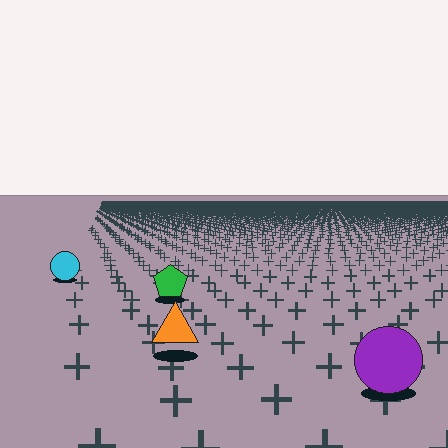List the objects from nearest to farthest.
From nearest to farthest: the purple circle, the orange triangle, the green pentagon, the cyan circle.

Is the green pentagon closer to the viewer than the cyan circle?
Yes. The green pentagon is closer — you can tell from the texture gradient: the ground texture is coarser near it.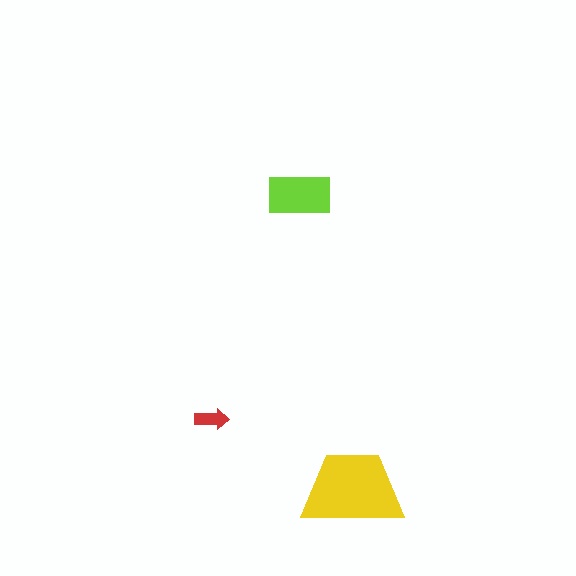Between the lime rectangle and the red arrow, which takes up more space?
The lime rectangle.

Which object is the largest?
The yellow trapezoid.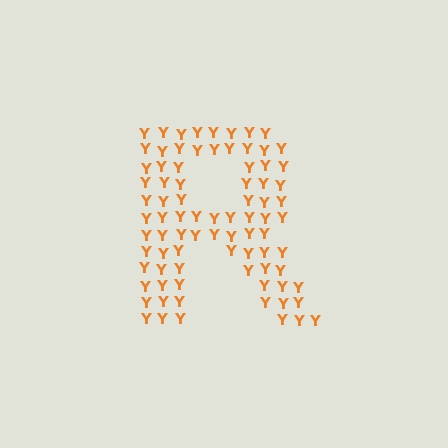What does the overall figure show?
The overall figure shows the letter R.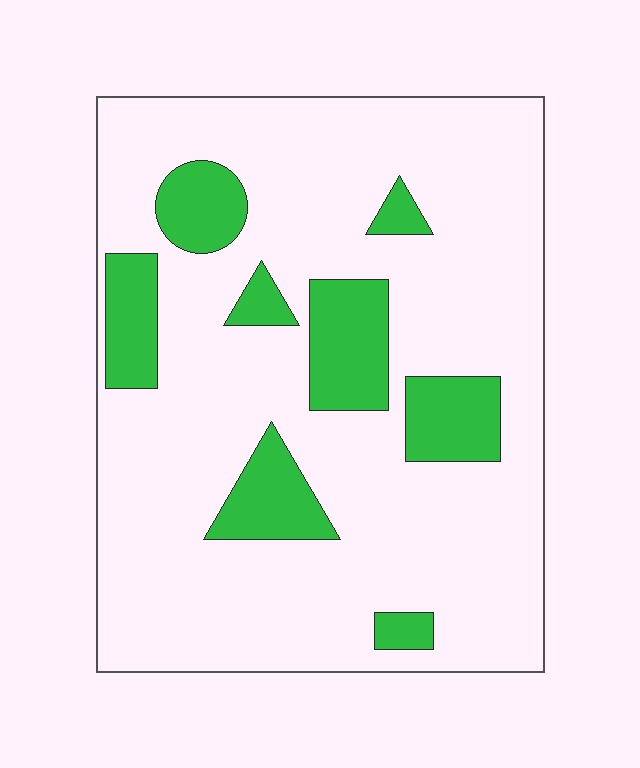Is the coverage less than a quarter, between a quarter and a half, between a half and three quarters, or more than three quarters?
Less than a quarter.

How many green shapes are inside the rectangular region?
8.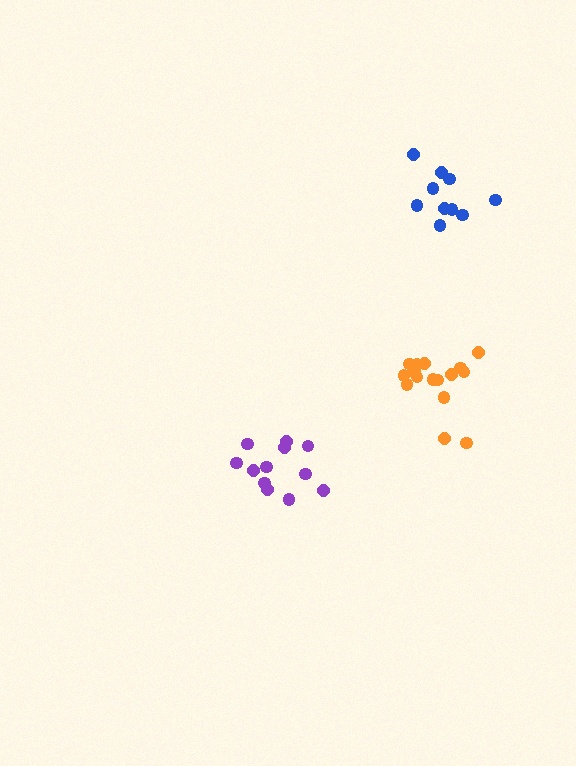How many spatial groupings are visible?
There are 3 spatial groupings.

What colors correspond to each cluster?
The clusters are colored: blue, purple, orange.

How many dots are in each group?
Group 1: 10 dots, Group 2: 12 dots, Group 3: 16 dots (38 total).